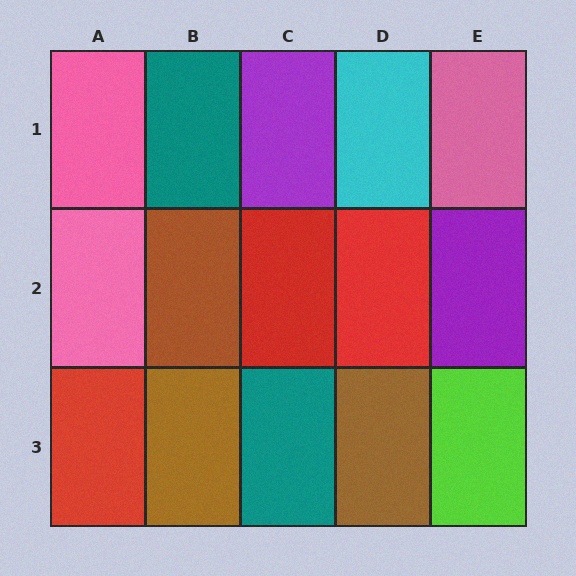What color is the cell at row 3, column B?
Brown.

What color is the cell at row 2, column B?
Brown.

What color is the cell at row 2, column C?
Red.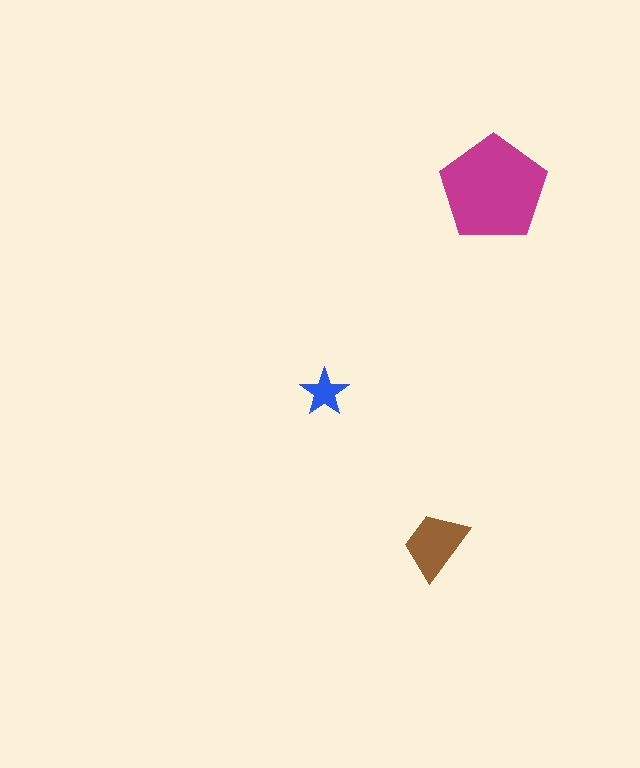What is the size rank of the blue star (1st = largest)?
3rd.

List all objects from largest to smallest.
The magenta pentagon, the brown trapezoid, the blue star.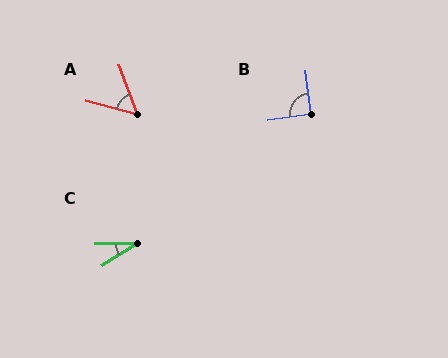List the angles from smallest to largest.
C (31°), A (55°), B (90°).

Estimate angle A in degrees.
Approximately 55 degrees.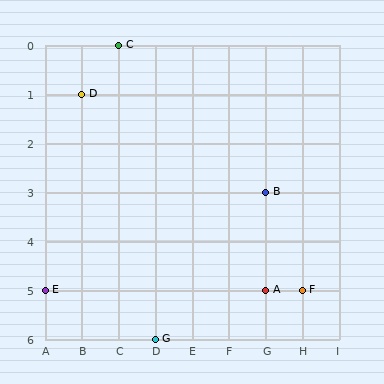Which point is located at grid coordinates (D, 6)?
Point G is at (D, 6).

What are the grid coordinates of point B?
Point B is at grid coordinates (G, 3).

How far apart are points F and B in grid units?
Points F and B are 1 column and 2 rows apart (about 2.2 grid units diagonally).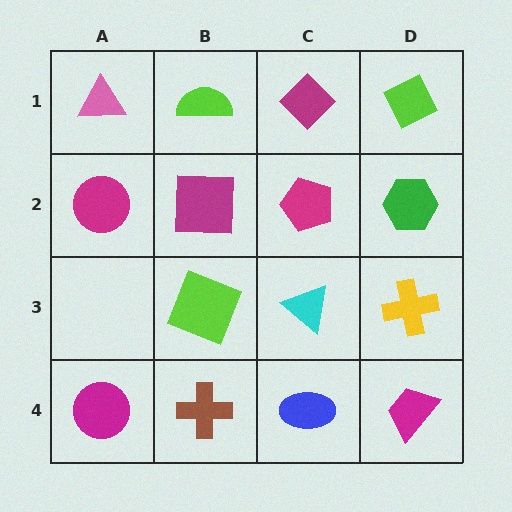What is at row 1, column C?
A magenta diamond.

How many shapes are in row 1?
4 shapes.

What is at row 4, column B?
A brown cross.